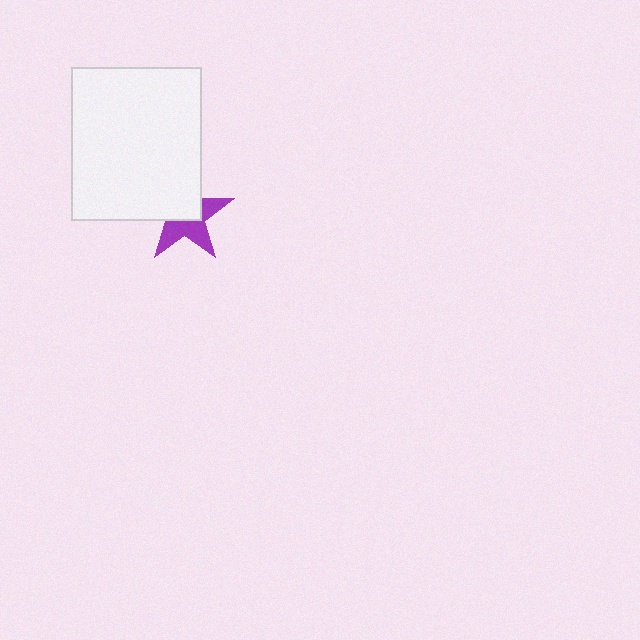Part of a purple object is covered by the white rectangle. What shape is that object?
It is a star.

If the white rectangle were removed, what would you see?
You would see the complete purple star.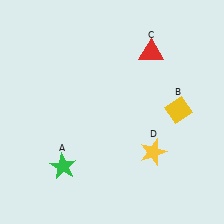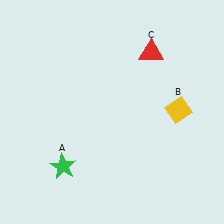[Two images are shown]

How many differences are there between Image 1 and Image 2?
There is 1 difference between the two images.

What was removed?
The yellow star (D) was removed in Image 2.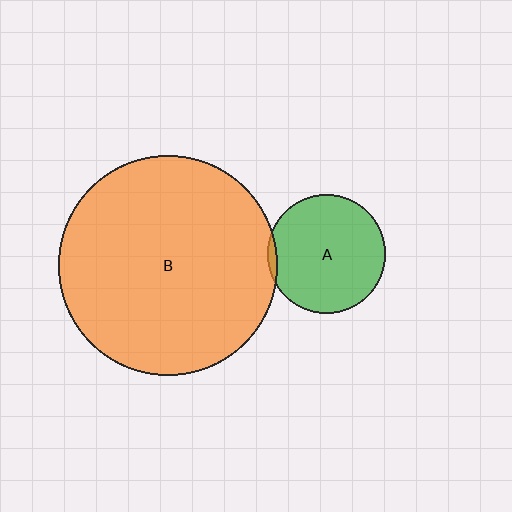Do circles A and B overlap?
Yes.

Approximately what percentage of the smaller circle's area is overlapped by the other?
Approximately 5%.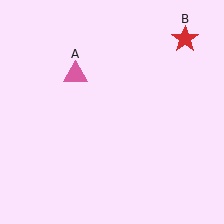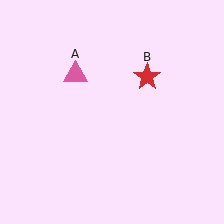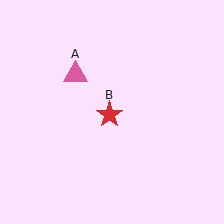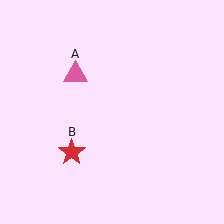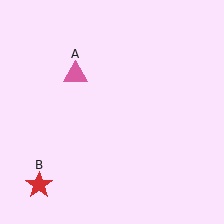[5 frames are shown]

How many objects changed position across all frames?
1 object changed position: red star (object B).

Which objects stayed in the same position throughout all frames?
Pink triangle (object A) remained stationary.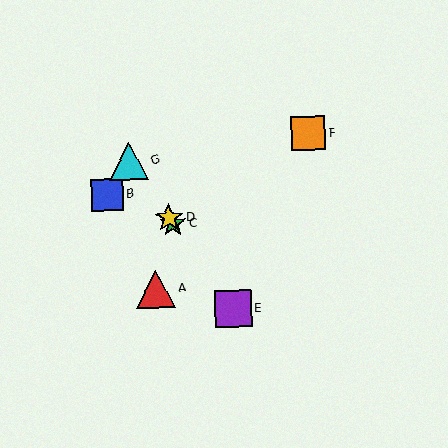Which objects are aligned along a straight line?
Objects C, D, E, G are aligned along a straight line.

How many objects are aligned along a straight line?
4 objects (C, D, E, G) are aligned along a straight line.